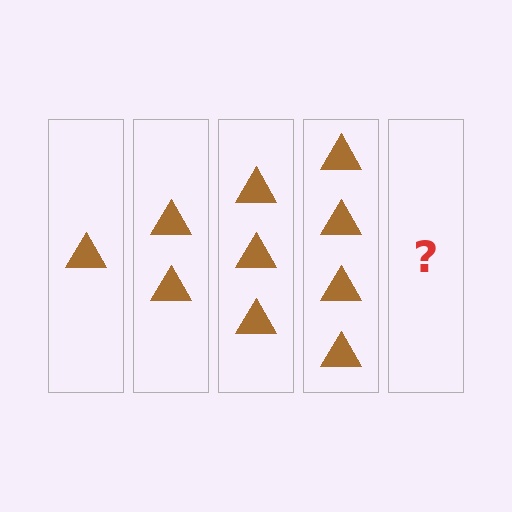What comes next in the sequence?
The next element should be 5 triangles.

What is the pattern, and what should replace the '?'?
The pattern is that each step adds one more triangle. The '?' should be 5 triangles.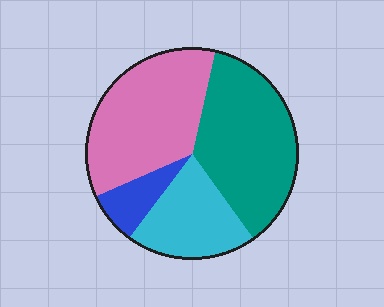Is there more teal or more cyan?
Teal.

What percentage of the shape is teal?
Teal takes up between a quarter and a half of the shape.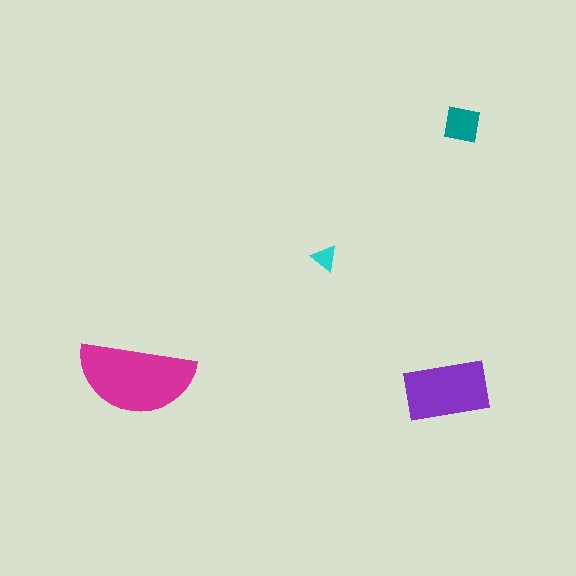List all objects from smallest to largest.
The cyan triangle, the teal square, the purple rectangle, the magenta semicircle.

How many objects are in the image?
There are 4 objects in the image.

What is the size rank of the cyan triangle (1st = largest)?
4th.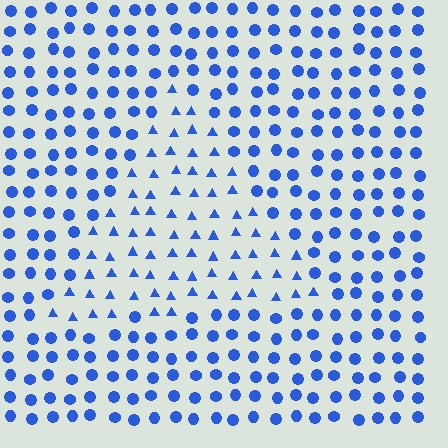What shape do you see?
I see a triangle.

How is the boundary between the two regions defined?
The boundary is defined by a change in element shape: triangles inside vs. circles outside. All elements share the same color and spacing.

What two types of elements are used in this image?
The image uses triangles inside the triangle region and circles outside it.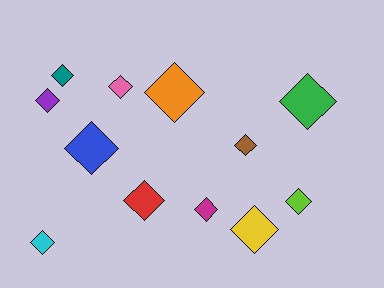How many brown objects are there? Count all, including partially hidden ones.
There is 1 brown object.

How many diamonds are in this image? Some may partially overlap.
There are 12 diamonds.